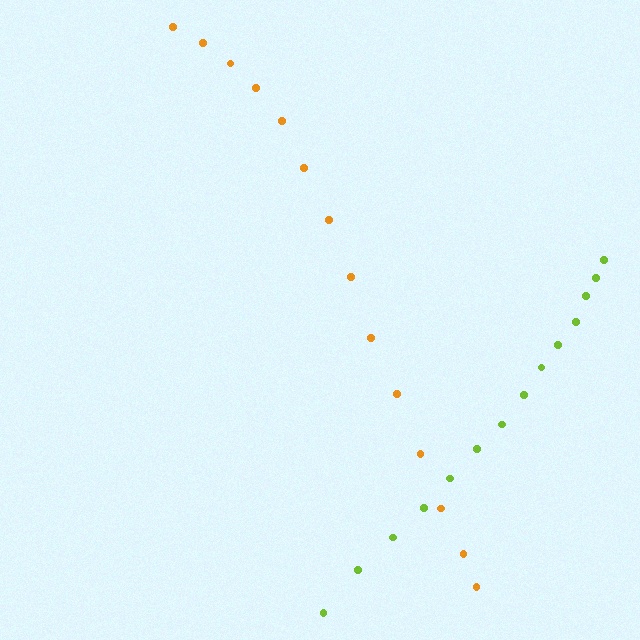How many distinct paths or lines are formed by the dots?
There are 2 distinct paths.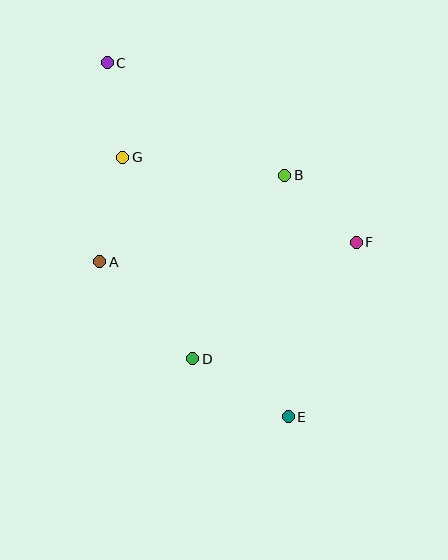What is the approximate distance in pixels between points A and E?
The distance between A and E is approximately 244 pixels.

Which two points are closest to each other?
Points C and G are closest to each other.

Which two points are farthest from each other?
Points C and E are farthest from each other.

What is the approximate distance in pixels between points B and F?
The distance between B and F is approximately 98 pixels.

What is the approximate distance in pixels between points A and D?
The distance between A and D is approximately 134 pixels.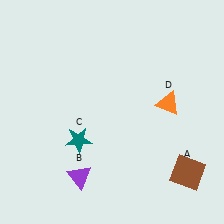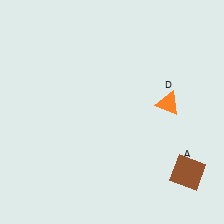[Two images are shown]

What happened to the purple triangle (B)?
The purple triangle (B) was removed in Image 2. It was in the bottom-left area of Image 1.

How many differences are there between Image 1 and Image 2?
There are 2 differences between the two images.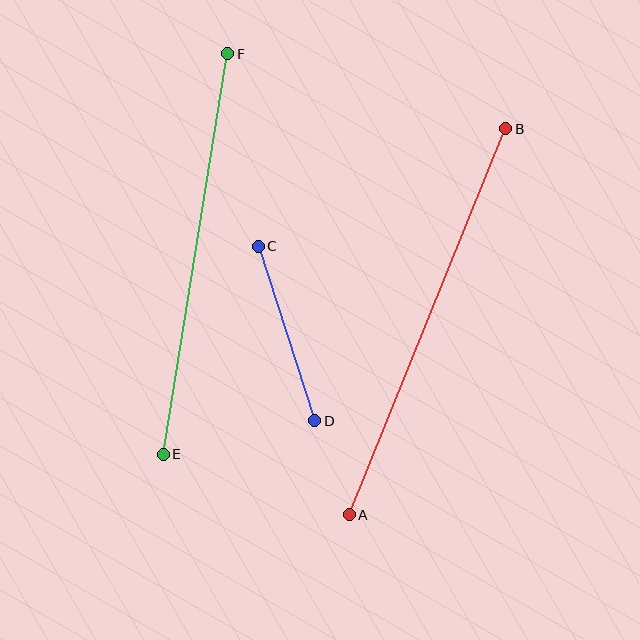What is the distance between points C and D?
The distance is approximately 183 pixels.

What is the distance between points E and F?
The distance is approximately 406 pixels.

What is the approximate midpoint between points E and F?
The midpoint is at approximately (195, 254) pixels.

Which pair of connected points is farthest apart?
Points A and B are farthest apart.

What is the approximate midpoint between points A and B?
The midpoint is at approximately (428, 322) pixels.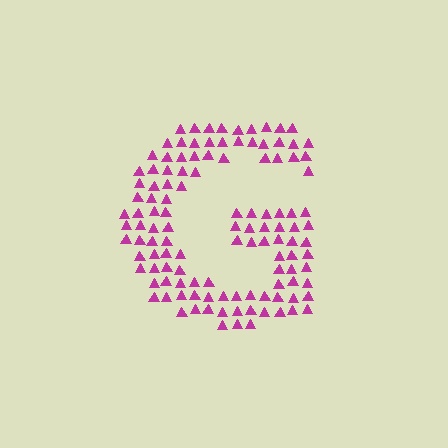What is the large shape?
The large shape is the letter G.